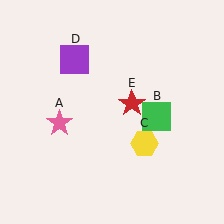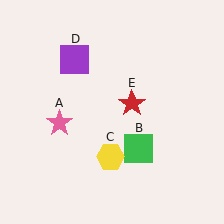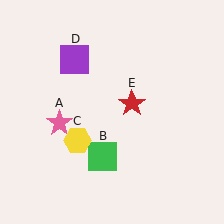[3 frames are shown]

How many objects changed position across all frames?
2 objects changed position: green square (object B), yellow hexagon (object C).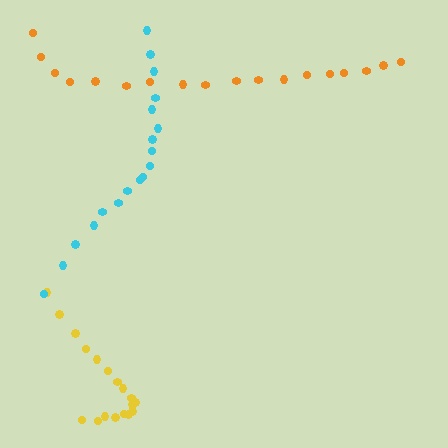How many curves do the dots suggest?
There are 3 distinct paths.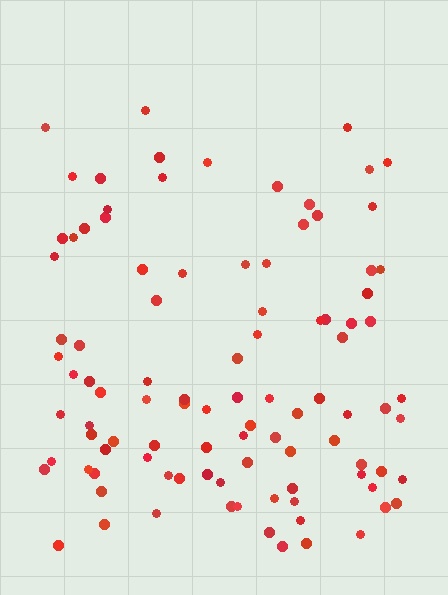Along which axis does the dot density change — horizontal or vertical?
Vertical.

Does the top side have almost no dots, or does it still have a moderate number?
Still a moderate number, just noticeably fewer than the bottom.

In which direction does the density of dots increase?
From top to bottom, with the bottom side densest.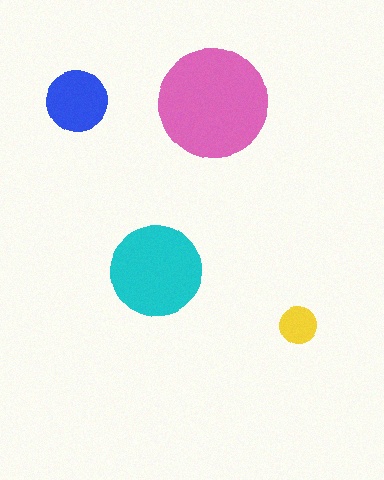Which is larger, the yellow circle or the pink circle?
The pink one.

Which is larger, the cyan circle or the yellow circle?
The cyan one.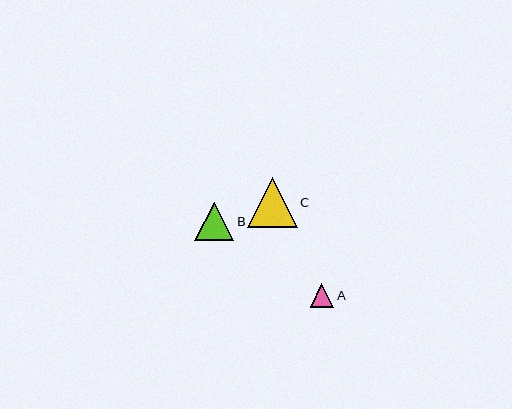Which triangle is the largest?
Triangle C is the largest with a size of approximately 50 pixels.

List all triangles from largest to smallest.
From largest to smallest: C, B, A.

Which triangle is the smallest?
Triangle A is the smallest with a size of approximately 23 pixels.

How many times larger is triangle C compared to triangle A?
Triangle C is approximately 2.1 times the size of triangle A.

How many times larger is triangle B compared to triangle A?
Triangle B is approximately 1.6 times the size of triangle A.